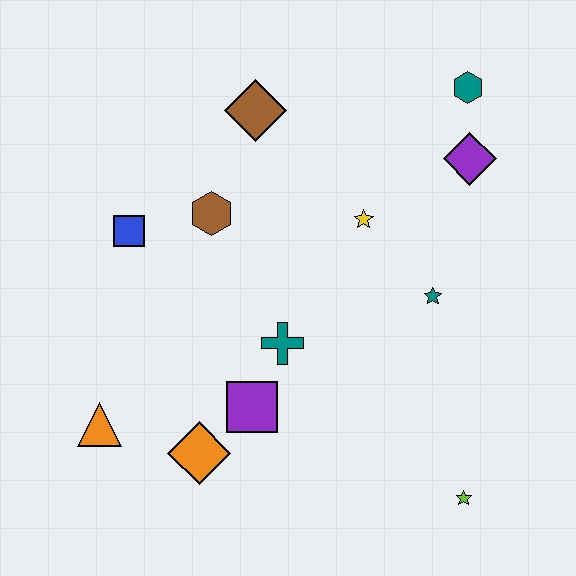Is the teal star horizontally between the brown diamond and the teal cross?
No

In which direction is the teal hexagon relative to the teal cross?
The teal hexagon is above the teal cross.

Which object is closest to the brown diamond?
The brown hexagon is closest to the brown diamond.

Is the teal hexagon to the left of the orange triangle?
No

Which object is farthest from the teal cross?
The teal hexagon is farthest from the teal cross.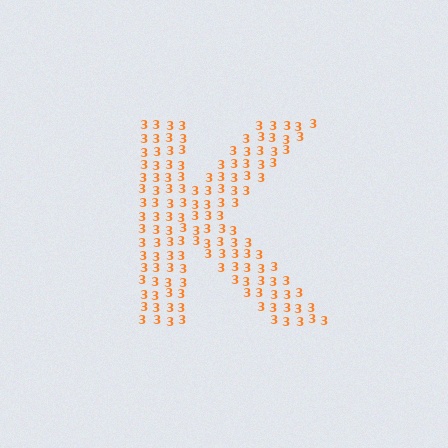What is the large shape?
The large shape is the letter K.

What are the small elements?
The small elements are digit 3's.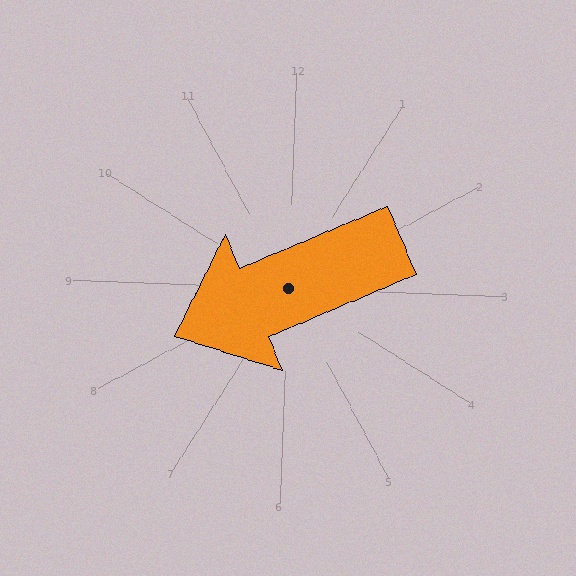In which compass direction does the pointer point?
Southwest.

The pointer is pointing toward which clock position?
Roughly 8 o'clock.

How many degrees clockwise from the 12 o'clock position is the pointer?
Approximately 245 degrees.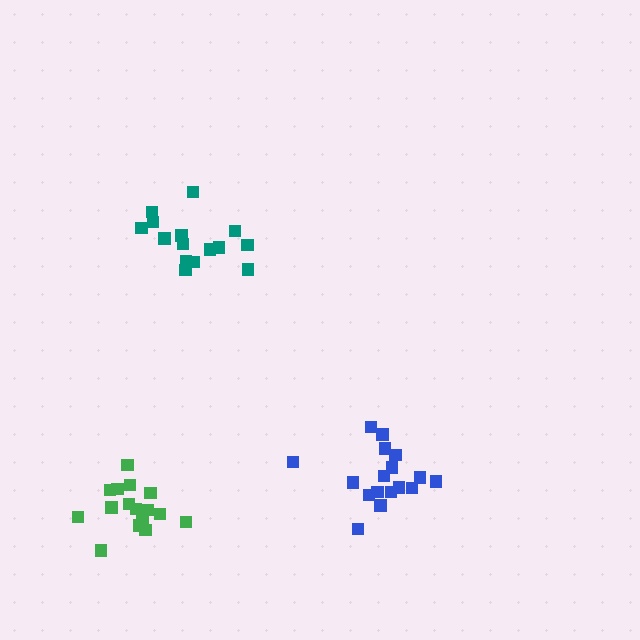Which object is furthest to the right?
The blue cluster is rightmost.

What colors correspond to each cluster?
The clusters are colored: teal, blue, green.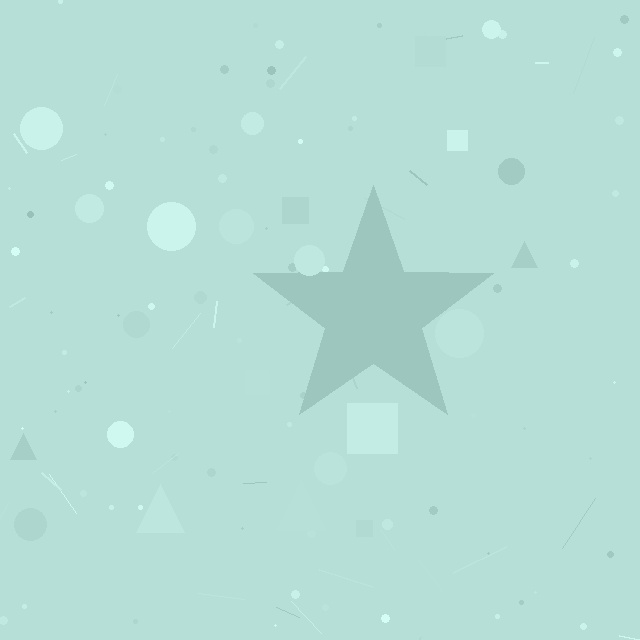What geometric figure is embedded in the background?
A star is embedded in the background.